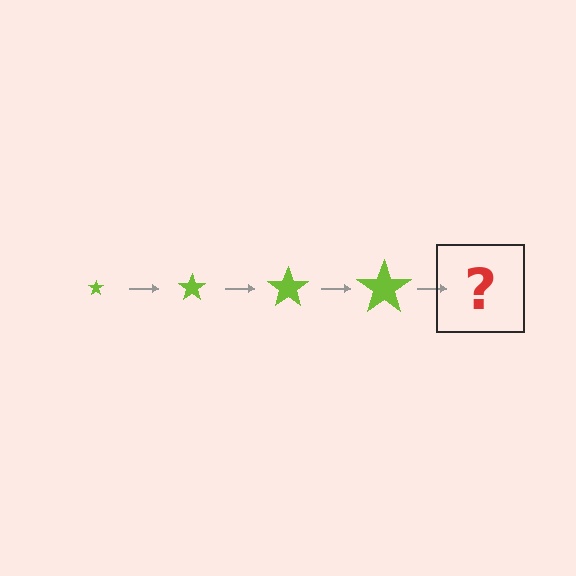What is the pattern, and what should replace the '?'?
The pattern is that the star gets progressively larger each step. The '?' should be a lime star, larger than the previous one.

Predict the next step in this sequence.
The next step is a lime star, larger than the previous one.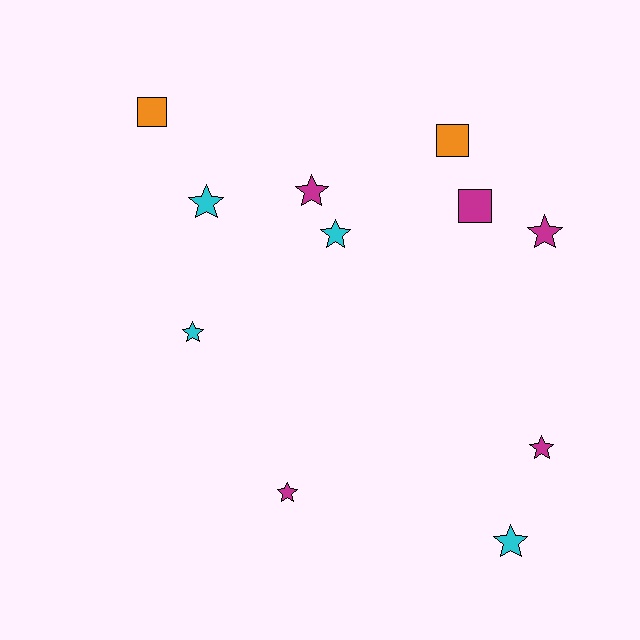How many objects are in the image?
There are 11 objects.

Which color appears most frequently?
Magenta, with 5 objects.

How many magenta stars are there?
There are 4 magenta stars.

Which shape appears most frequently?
Star, with 8 objects.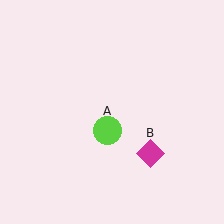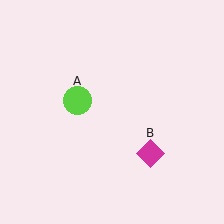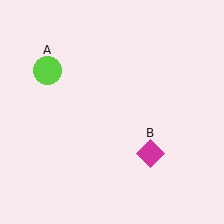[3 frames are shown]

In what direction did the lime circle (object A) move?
The lime circle (object A) moved up and to the left.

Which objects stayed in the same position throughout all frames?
Magenta diamond (object B) remained stationary.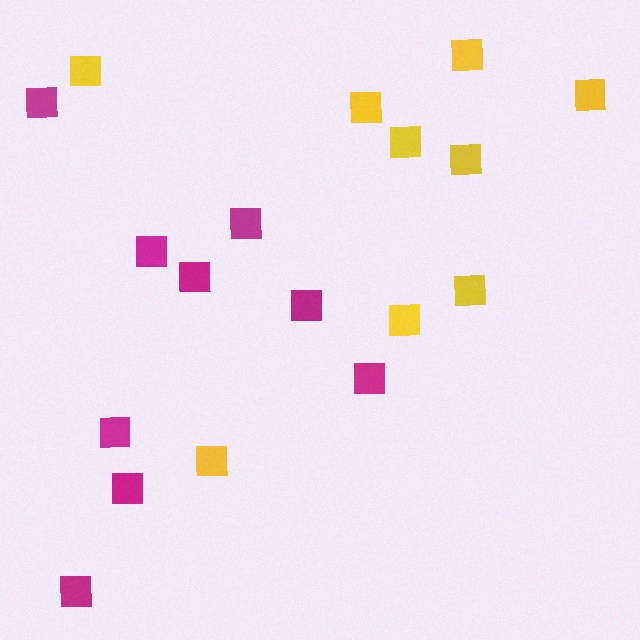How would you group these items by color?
There are 2 groups: one group of magenta squares (9) and one group of yellow squares (9).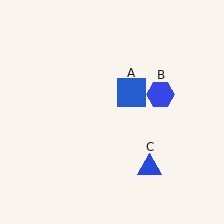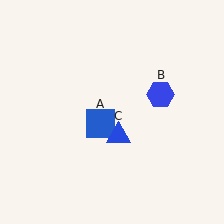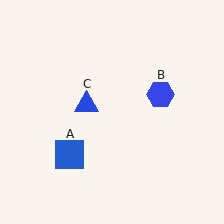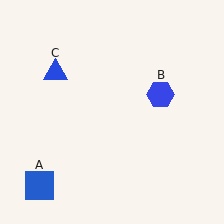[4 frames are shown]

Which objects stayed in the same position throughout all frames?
Blue hexagon (object B) remained stationary.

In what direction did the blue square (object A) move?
The blue square (object A) moved down and to the left.